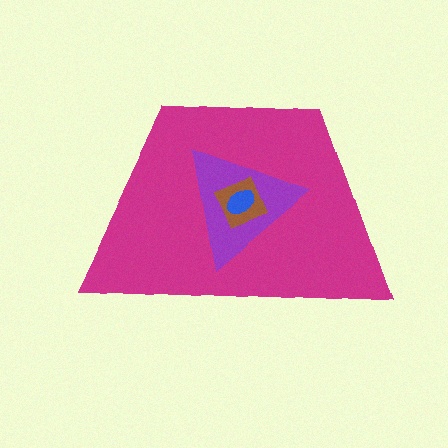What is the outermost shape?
The magenta trapezoid.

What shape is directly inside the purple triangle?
The brown diamond.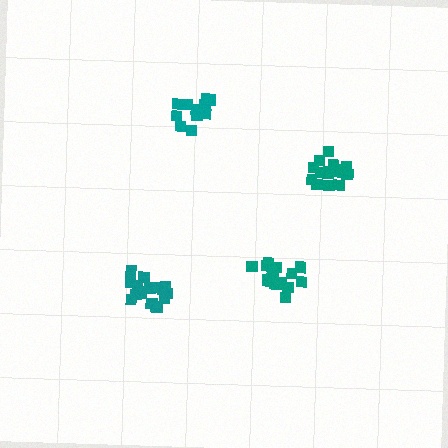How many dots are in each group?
Group 1: 18 dots, Group 2: 19 dots, Group 3: 13 dots, Group 4: 18 dots (68 total).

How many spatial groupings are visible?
There are 4 spatial groupings.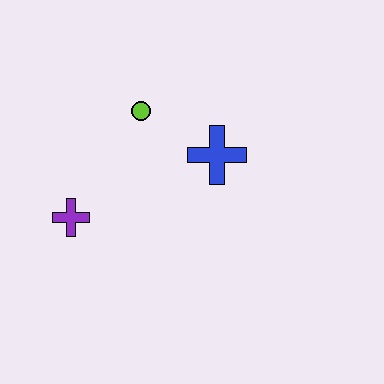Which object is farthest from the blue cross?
The purple cross is farthest from the blue cross.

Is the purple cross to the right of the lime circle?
No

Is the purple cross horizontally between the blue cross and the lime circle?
No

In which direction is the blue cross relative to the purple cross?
The blue cross is to the right of the purple cross.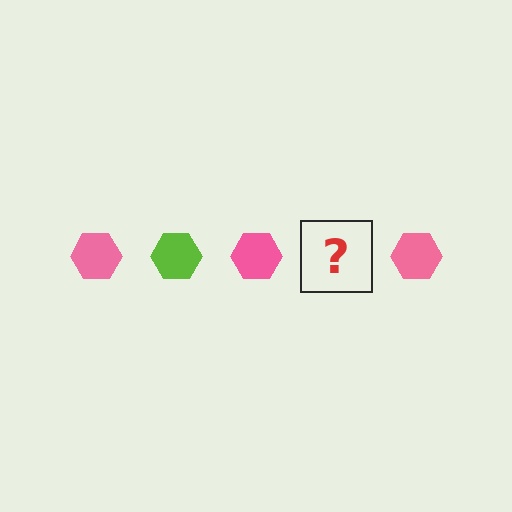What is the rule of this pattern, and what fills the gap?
The rule is that the pattern cycles through pink, lime hexagons. The gap should be filled with a lime hexagon.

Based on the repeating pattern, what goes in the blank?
The blank should be a lime hexagon.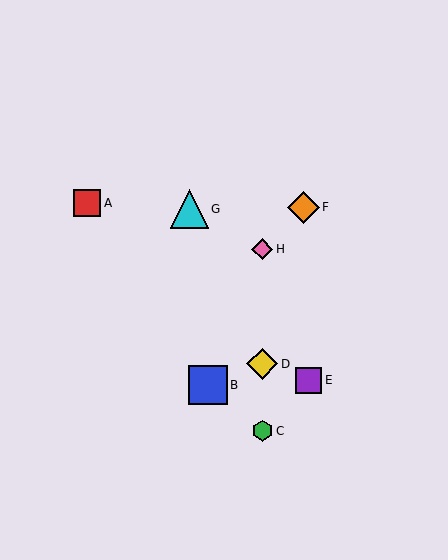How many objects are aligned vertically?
3 objects (C, D, H) are aligned vertically.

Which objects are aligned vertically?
Objects C, D, H are aligned vertically.